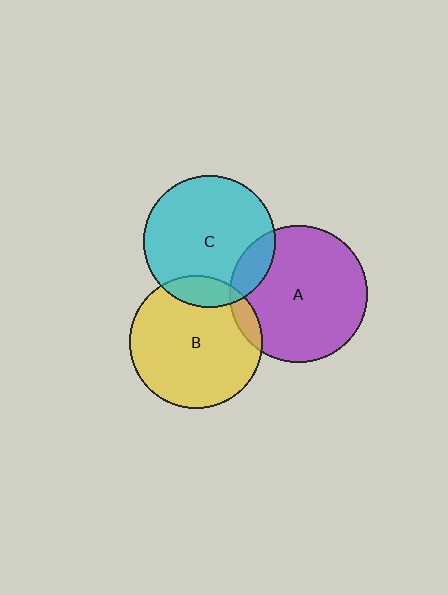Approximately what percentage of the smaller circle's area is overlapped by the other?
Approximately 10%.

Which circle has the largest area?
Circle A (purple).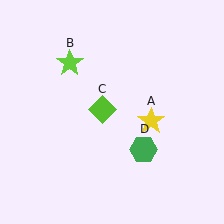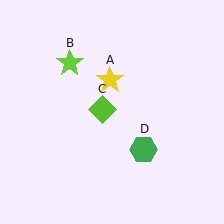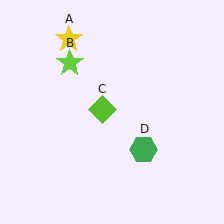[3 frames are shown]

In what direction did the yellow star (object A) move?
The yellow star (object A) moved up and to the left.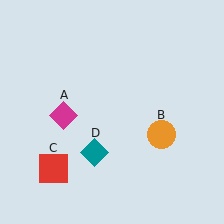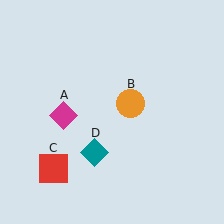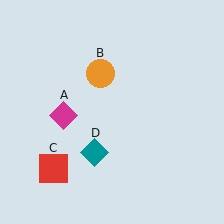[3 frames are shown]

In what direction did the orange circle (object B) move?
The orange circle (object B) moved up and to the left.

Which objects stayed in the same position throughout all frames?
Magenta diamond (object A) and red square (object C) and teal diamond (object D) remained stationary.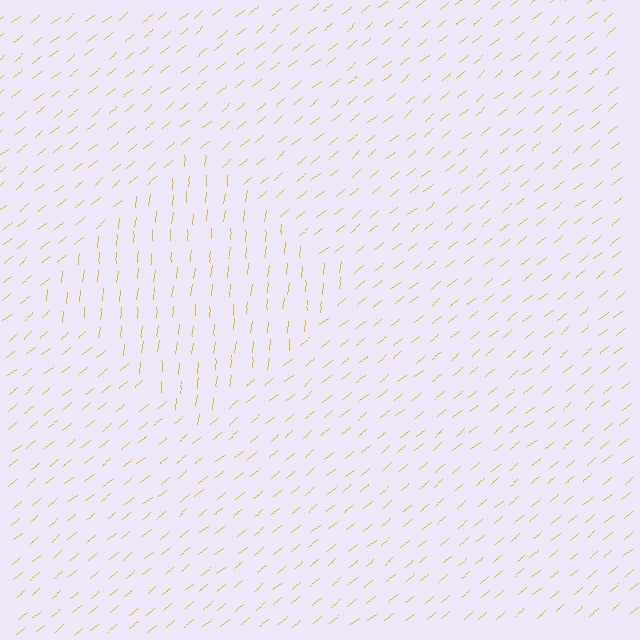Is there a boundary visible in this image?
Yes, there is a texture boundary formed by a change in line orientation.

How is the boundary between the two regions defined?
The boundary is defined purely by a change in line orientation (approximately 45 degrees difference). All lines are the same color and thickness.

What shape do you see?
I see a diamond.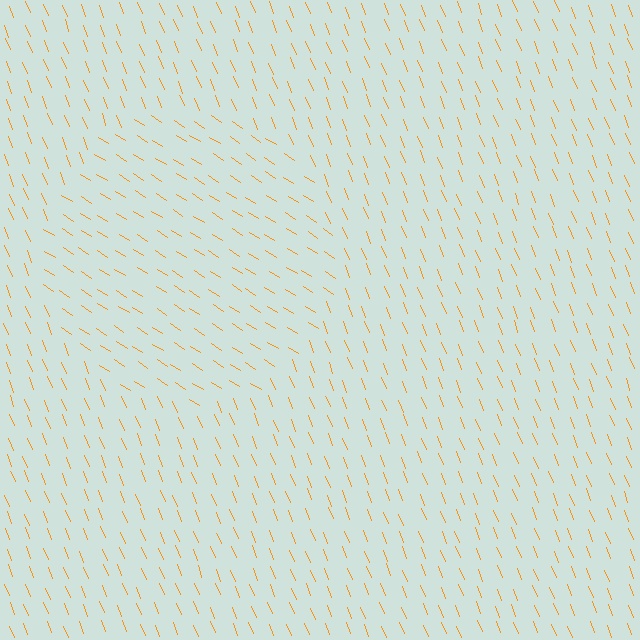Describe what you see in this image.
The image is filled with small orange line segments. A circle region in the image has lines oriented differently from the surrounding lines, creating a visible texture boundary.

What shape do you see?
I see a circle.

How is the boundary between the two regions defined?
The boundary is defined purely by a change in line orientation (approximately 35 degrees difference). All lines are the same color and thickness.